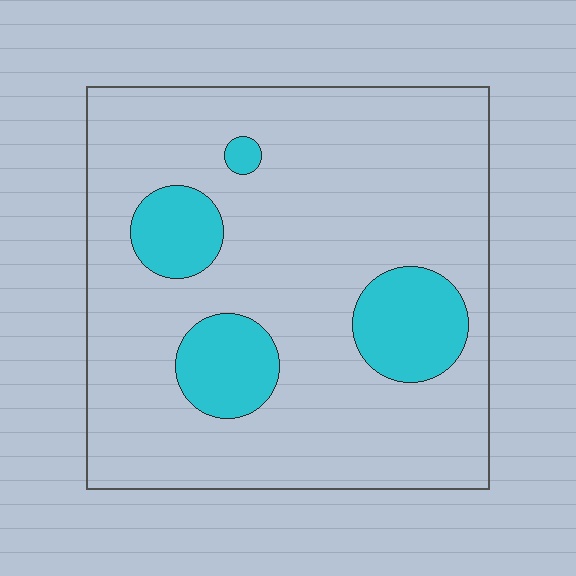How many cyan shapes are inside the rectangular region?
4.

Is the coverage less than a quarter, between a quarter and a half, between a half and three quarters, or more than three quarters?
Less than a quarter.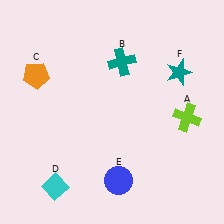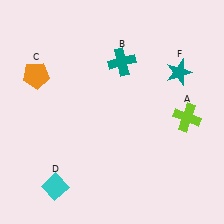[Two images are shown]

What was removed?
The blue circle (E) was removed in Image 2.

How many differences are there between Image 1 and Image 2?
There is 1 difference between the two images.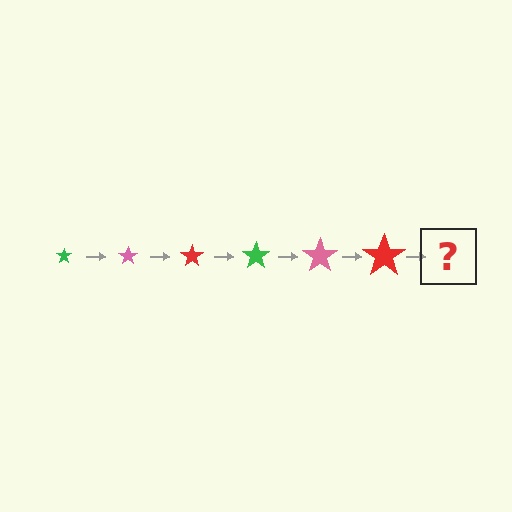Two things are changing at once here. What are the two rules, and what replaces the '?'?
The two rules are that the star grows larger each step and the color cycles through green, pink, and red. The '?' should be a green star, larger than the previous one.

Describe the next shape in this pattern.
It should be a green star, larger than the previous one.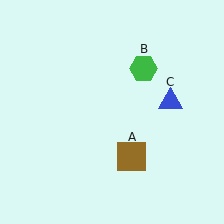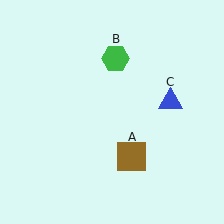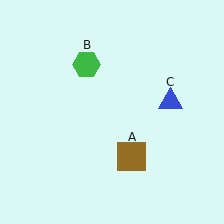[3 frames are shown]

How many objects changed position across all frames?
1 object changed position: green hexagon (object B).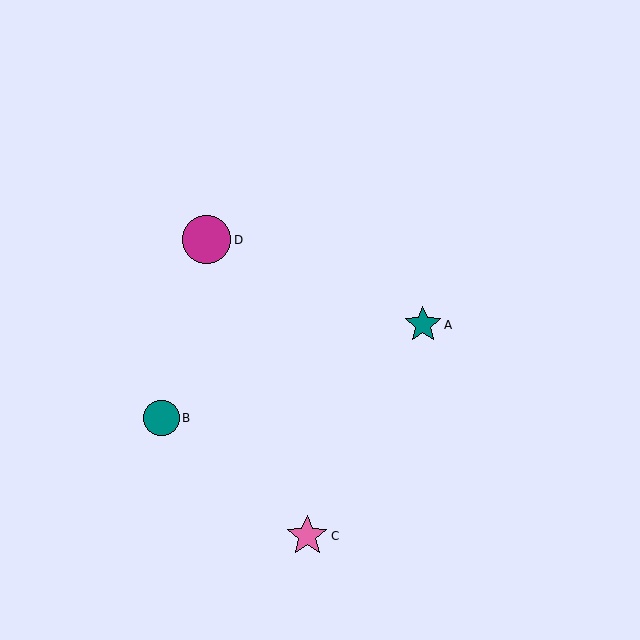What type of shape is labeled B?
Shape B is a teal circle.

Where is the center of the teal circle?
The center of the teal circle is at (161, 418).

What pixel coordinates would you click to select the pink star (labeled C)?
Click at (307, 536) to select the pink star C.